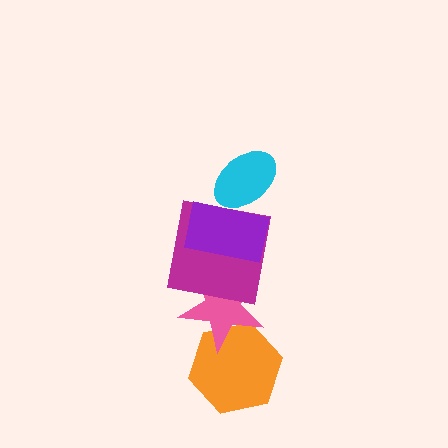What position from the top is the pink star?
The pink star is 4th from the top.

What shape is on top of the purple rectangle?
The cyan ellipse is on top of the purple rectangle.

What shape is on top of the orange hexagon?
The pink star is on top of the orange hexagon.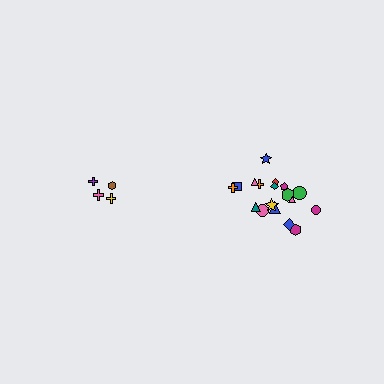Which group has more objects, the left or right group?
The right group.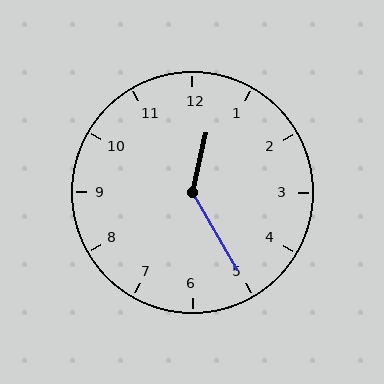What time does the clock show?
12:25.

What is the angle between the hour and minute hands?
Approximately 138 degrees.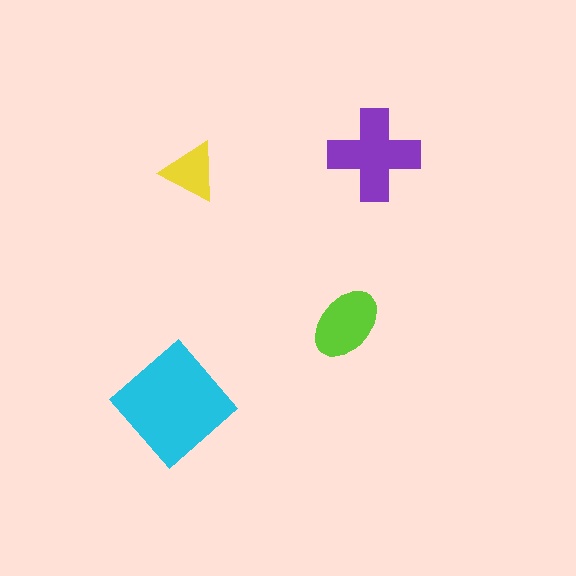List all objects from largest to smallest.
The cyan diamond, the purple cross, the lime ellipse, the yellow triangle.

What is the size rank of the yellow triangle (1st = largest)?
4th.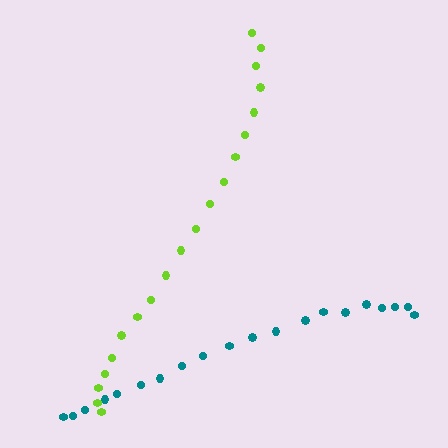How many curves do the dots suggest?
There are 2 distinct paths.